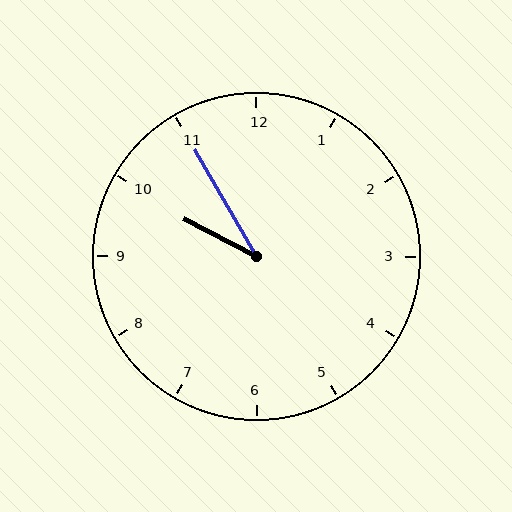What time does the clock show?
9:55.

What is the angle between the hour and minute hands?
Approximately 32 degrees.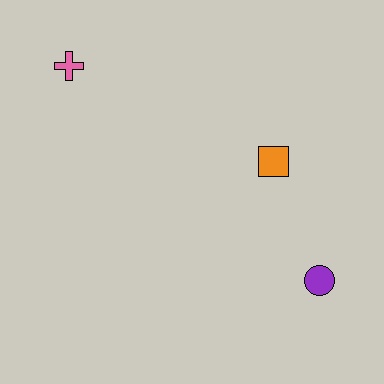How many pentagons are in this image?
There are no pentagons.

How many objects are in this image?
There are 3 objects.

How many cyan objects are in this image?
There are no cyan objects.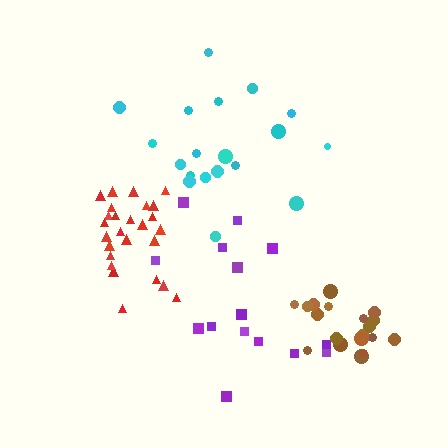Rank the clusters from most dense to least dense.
brown, red, cyan, purple.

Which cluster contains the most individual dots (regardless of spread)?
Red (26).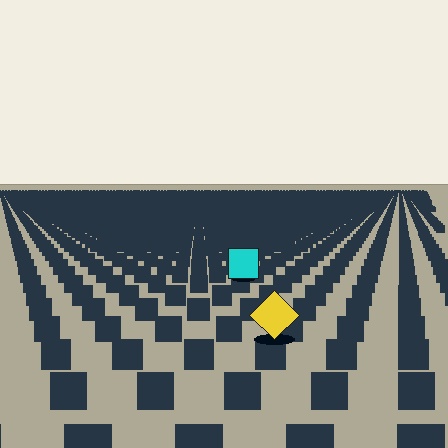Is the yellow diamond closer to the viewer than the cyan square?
Yes. The yellow diamond is closer — you can tell from the texture gradient: the ground texture is coarser near it.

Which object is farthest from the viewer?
The cyan square is farthest from the viewer. It appears smaller and the ground texture around it is denser.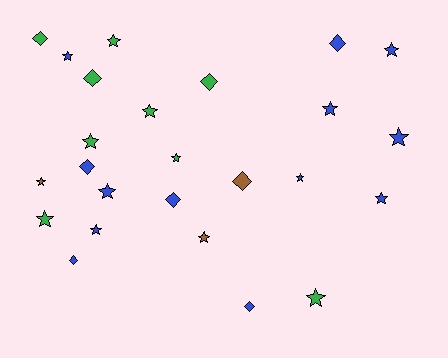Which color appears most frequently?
Blue, with 13 objects.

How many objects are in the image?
There are 25 objects.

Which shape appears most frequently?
Star, with 16 objects.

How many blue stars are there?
There are 8 blue stars.